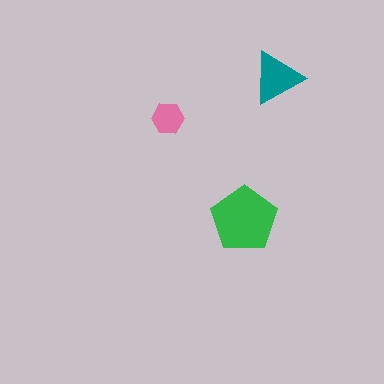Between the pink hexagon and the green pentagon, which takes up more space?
The green pentagon.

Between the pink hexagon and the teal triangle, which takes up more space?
The teal triangle.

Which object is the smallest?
The pink hexagon.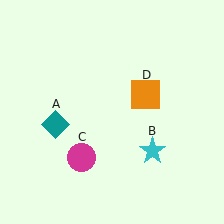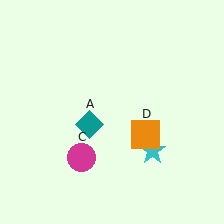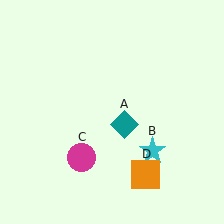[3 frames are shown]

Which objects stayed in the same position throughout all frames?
Cyan star (object B) and magenta circle (object C) remained stationary.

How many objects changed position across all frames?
2 objects changed position: teal diamond (object A), orange square (object D).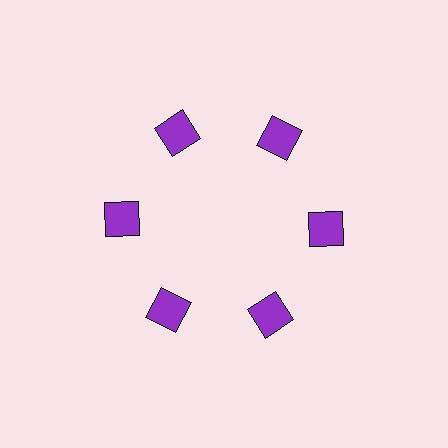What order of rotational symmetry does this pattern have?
This pattern has 6-fold rotational symmetry.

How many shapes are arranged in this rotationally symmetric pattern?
There are 6 shapes, arranged in 6 groups of 1.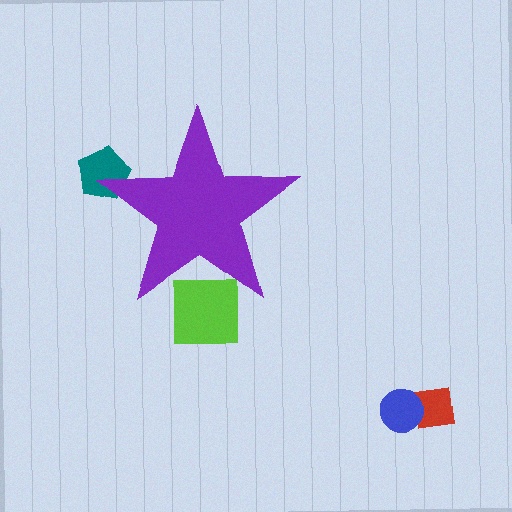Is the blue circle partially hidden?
No, the blue circle is fully visible.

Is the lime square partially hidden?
Yes, the lime square is partially hidden behind the purple star.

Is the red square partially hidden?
No, the red square is fully visible.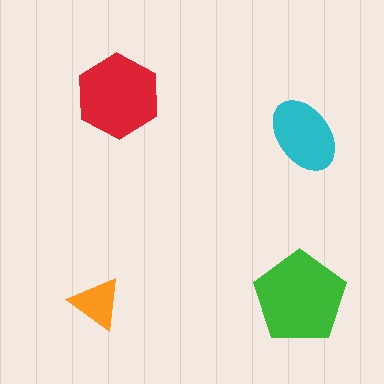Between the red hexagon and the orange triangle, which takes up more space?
The red hexagon.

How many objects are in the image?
There are 4 objects in the image.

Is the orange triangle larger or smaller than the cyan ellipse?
Smaller.